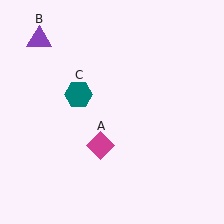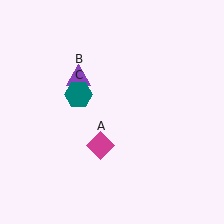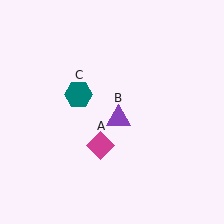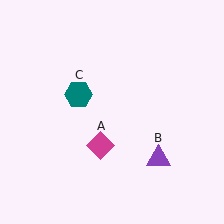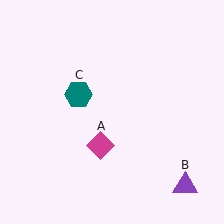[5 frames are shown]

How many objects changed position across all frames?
1 object changed position: purple triangle (object B).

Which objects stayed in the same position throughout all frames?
Magenta diamond (object A) and teal hexagon (object C) remained stationary.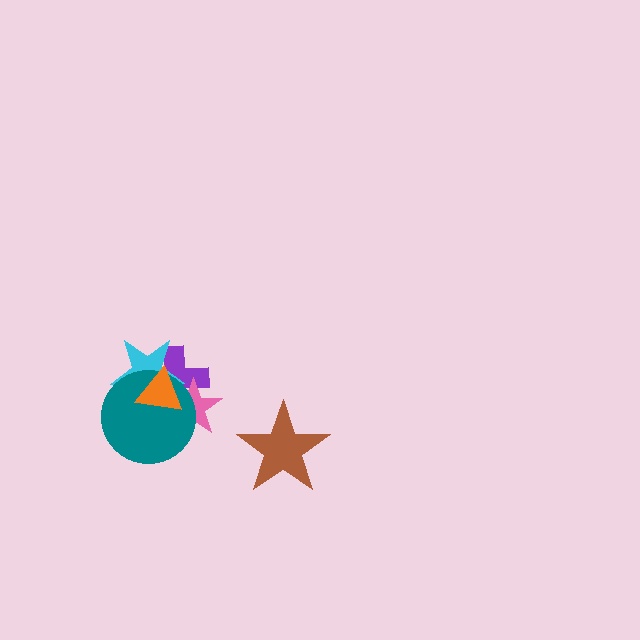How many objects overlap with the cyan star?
4 objects overlap with the cyan star.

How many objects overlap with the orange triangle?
4 objects overlap with the orange triangle.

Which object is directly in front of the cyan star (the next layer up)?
The teal circle is directly in front of the cyan star.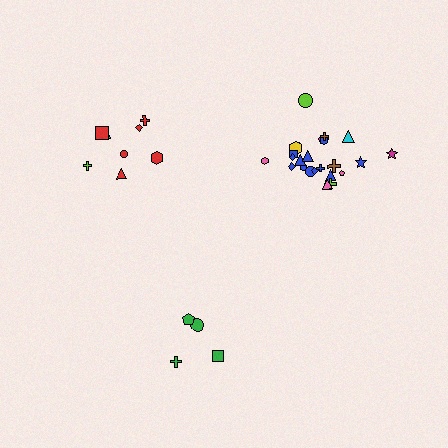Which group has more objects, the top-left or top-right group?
The top-right group.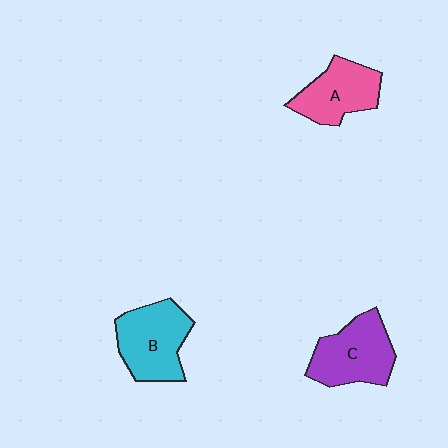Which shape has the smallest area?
Shape A (pink).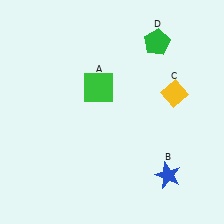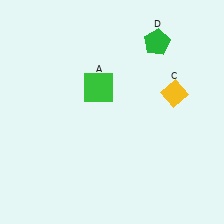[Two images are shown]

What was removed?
The blue star (B) was removed in Image 2.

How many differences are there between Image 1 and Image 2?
There is 1 difference between the two images.